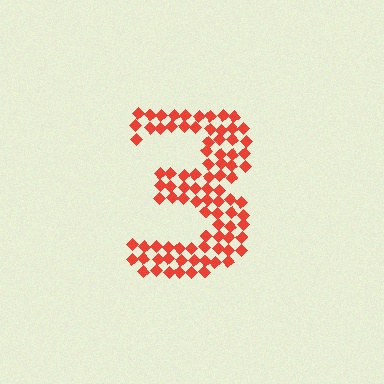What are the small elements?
The small elements are diamonds.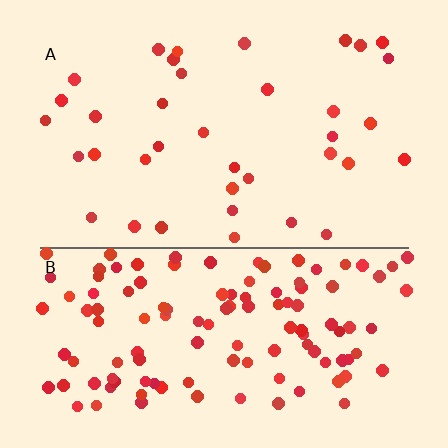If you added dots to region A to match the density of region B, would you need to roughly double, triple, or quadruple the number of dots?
Approximately triple.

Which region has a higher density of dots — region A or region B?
B (the bottom).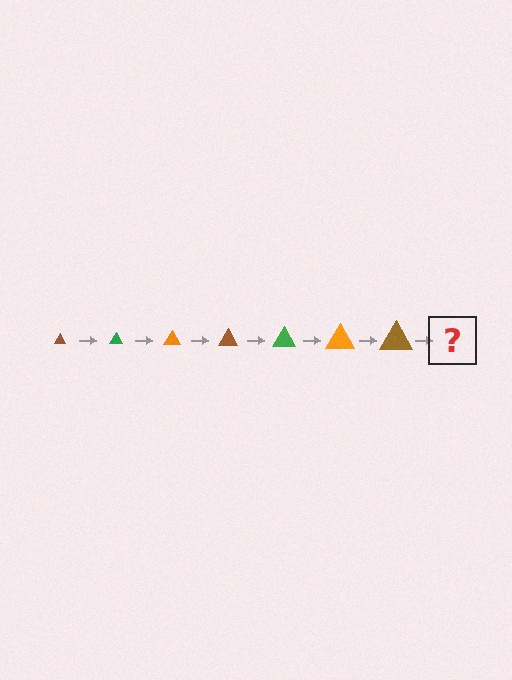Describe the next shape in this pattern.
It should be a green triangle, larger than the previous one.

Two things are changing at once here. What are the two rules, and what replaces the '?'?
The two rules are that the triangle grows larger each step and the color cycles through brown, green, and orange. The '?' should be a green triangle, larger than the previous one.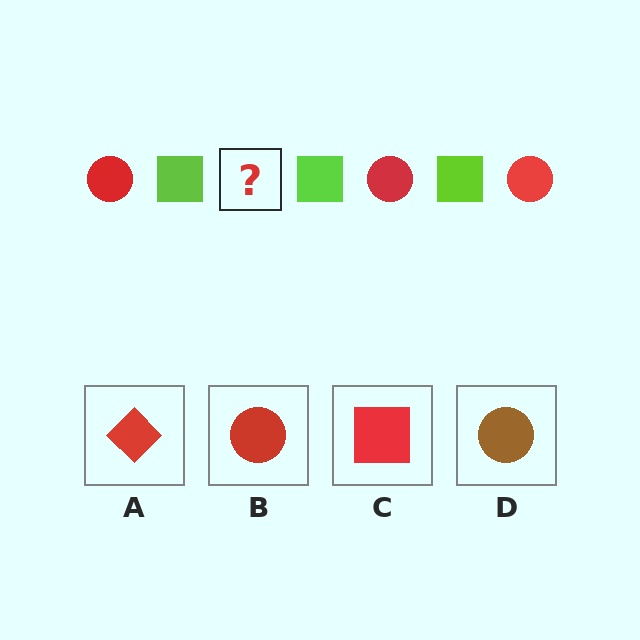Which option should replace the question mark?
Option B.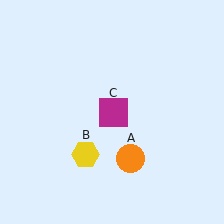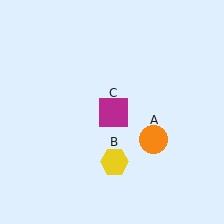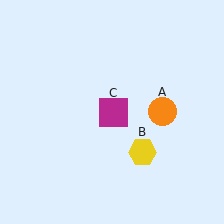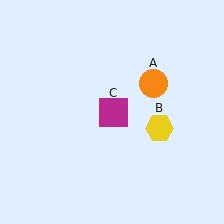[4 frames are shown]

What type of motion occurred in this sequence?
The orange circle (object A), yellow hexagon (object B) rotated counterclockwise around the center of the scene.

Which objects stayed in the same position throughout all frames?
Magenta square (object C) remained stationary.